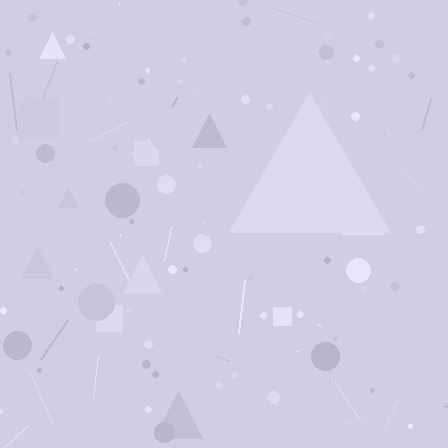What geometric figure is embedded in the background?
A triangle is embedded in the background.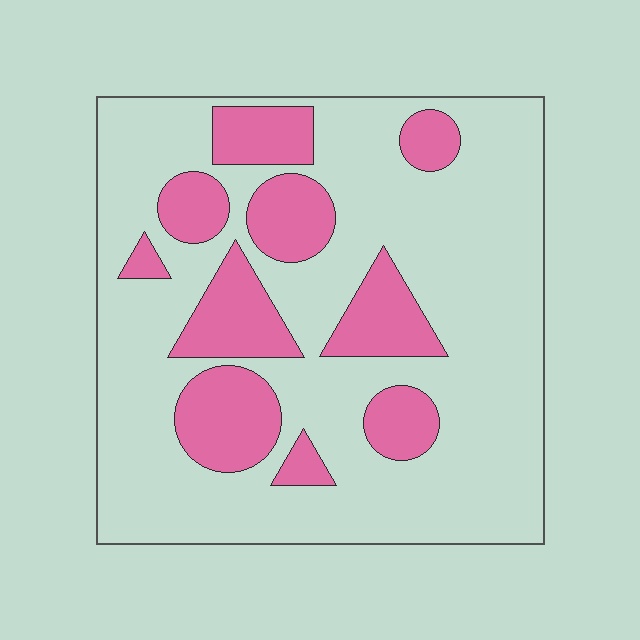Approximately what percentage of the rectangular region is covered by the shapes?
Approximately 25%.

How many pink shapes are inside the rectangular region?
10.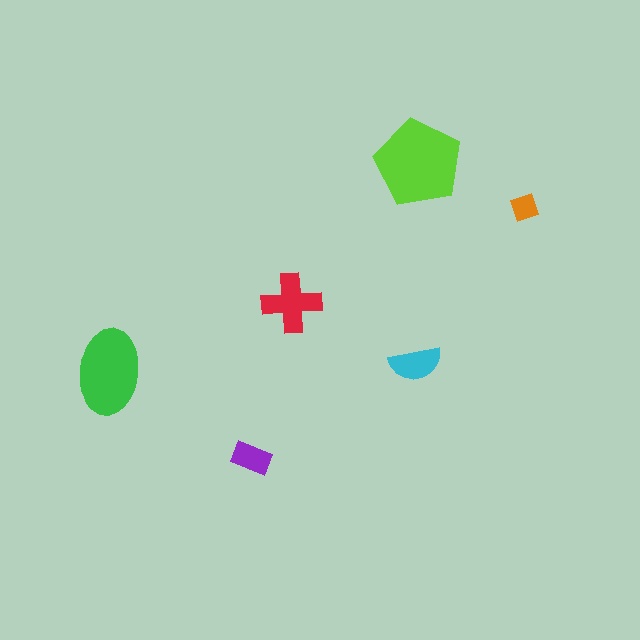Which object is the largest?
The lime pentagon.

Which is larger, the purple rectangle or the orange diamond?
The purple rectangle.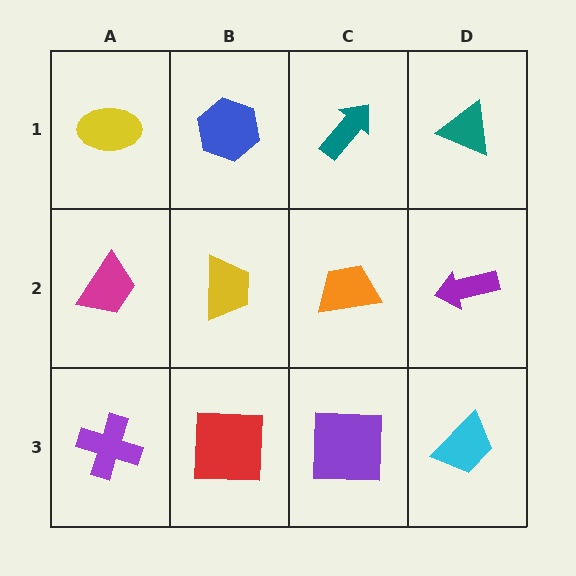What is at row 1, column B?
A blue hexagon.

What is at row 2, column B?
A yellow trapezoid.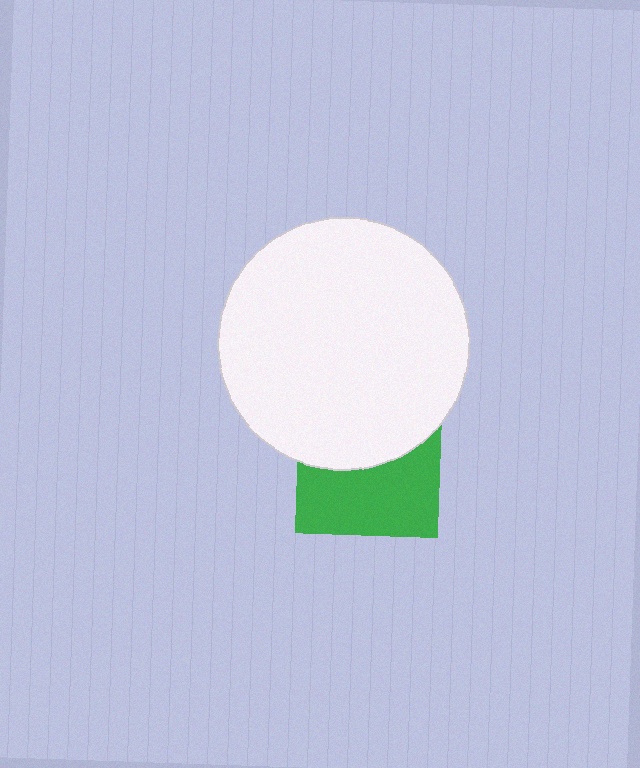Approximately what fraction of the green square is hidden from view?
Roughly 47% of the green square is hidden behind the white circle.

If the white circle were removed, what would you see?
You would see the complete green square.